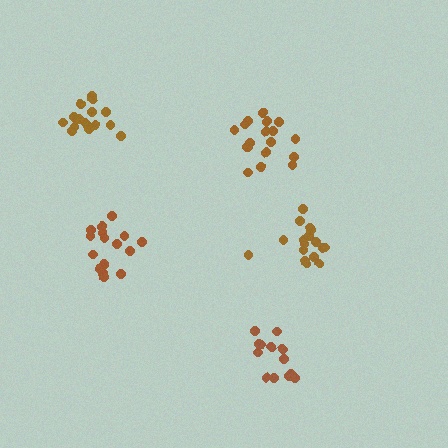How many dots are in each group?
Group 1: 13 dots, Group 2: 16 dots, Group 3: 17 dots, Group 4: 17 dots, Group 5: 18 dots (81 total).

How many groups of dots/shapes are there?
There are 5 groups.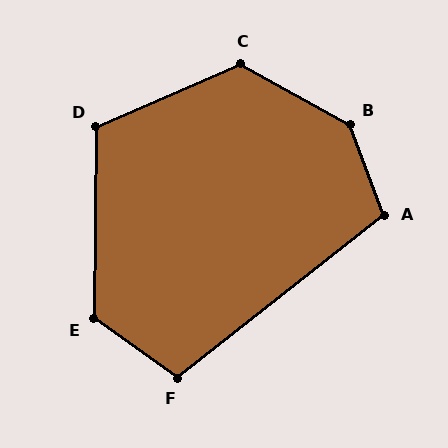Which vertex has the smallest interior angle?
F, at approximately 106 degrees.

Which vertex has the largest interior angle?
B, at approximately 139 degrees.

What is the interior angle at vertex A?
Approximately 107 degrees (obtuse).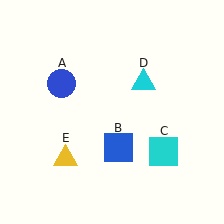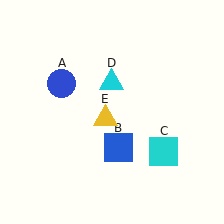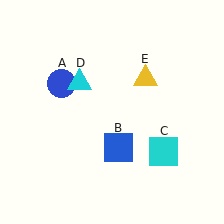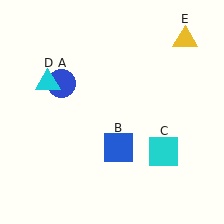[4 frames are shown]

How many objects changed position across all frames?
2 objects changed position: cyan triangle (object D), yellow triangle (object E).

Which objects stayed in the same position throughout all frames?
Blue circle (object A) and blue square (object B) and cyan square (object C) remained stationary.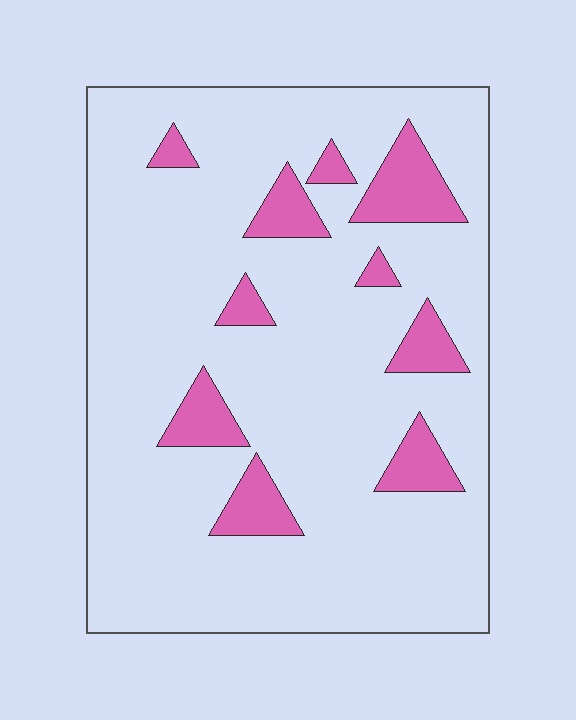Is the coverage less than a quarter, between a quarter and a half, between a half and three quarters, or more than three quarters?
Less than a quarter.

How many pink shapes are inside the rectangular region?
10.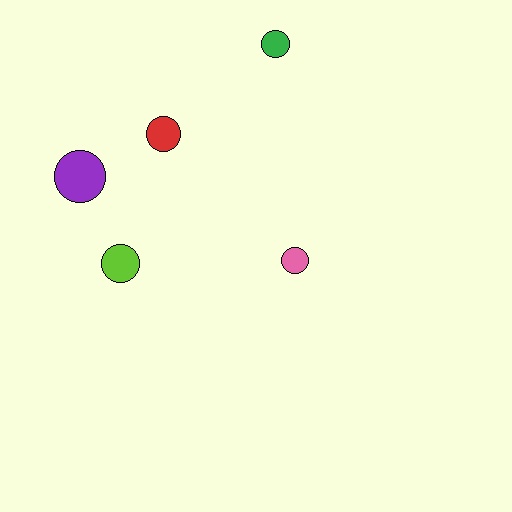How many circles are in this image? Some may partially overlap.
There are 5 circles.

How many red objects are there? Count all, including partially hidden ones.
There is 1 red object.